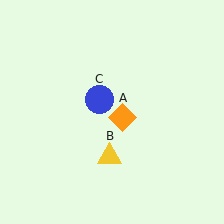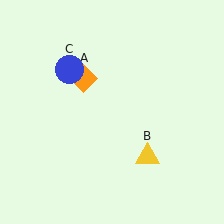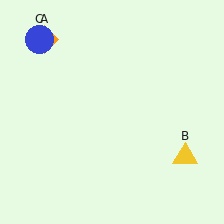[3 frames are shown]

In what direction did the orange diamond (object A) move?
The orange diamond (object A) moved up and to the left.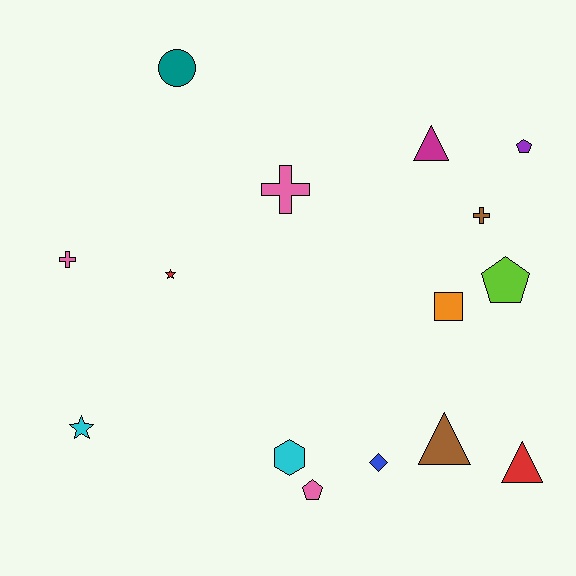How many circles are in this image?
There is 1 circle.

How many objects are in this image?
There are 15 objects.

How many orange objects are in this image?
There is 1 orange object.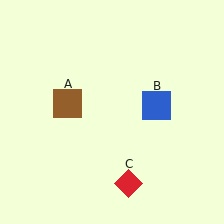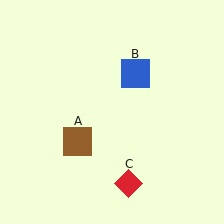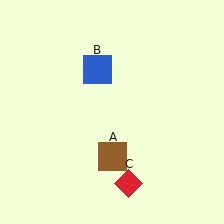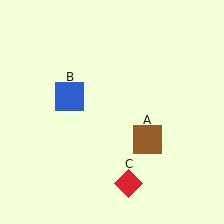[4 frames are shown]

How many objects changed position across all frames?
2 objects changed position: brown square (object A), blue square (object B).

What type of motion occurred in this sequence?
The brown square (object A), blue square (object B) rotated counterclockwise around the center of the scene.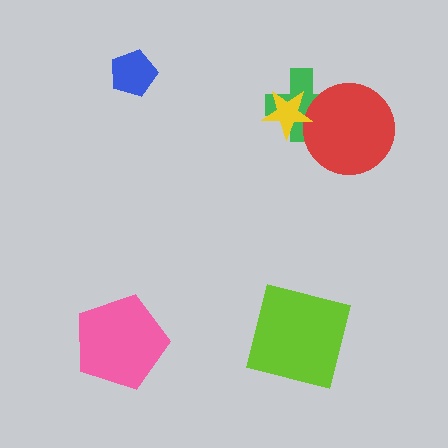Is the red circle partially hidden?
Yes, it is partially covered by another shape.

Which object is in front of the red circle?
The yellow star is in front of the red circle.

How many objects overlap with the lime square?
0 objects overlap with the lime square.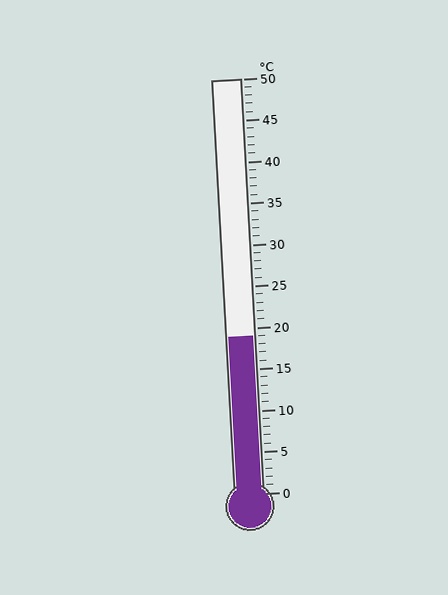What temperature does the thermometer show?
The thermometer shows approximately 19°C.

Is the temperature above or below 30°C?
The temperature is below 30°C.